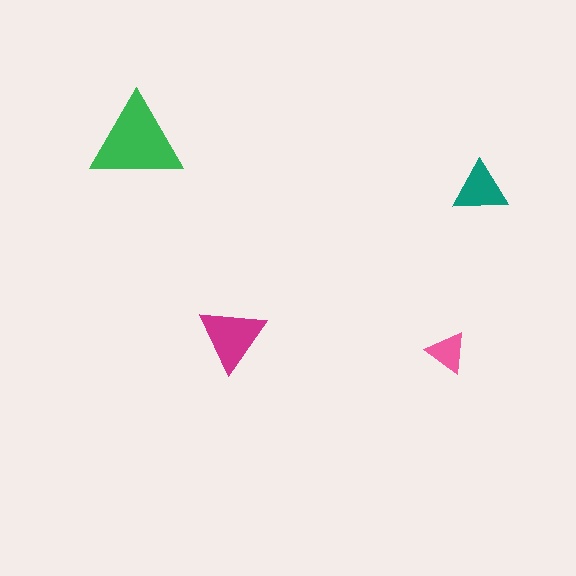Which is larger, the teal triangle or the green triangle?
The green one.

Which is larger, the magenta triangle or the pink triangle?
The magenta one.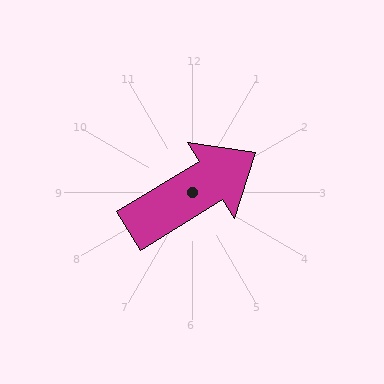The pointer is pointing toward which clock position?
Roughly 2 o'clock.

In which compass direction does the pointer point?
Northeast.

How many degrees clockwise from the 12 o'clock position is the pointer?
Approximately 58 degrees.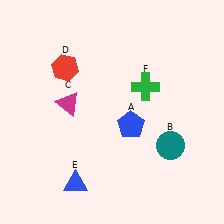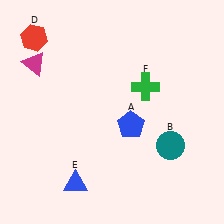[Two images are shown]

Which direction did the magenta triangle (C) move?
The magenta triangle (C) moved up.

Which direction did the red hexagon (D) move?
The red hexagon (D) moved left.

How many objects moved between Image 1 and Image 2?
2 objects moved between the two images.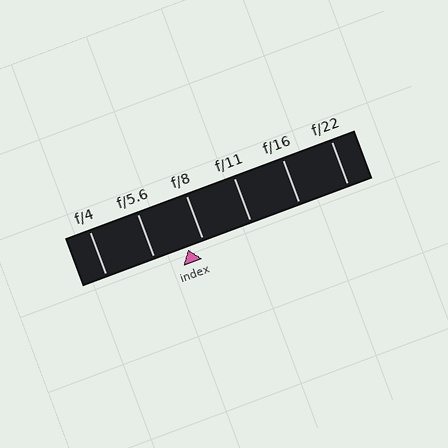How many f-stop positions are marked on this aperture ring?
There are 6 f-stop positions marked.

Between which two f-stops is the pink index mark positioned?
The index mark is between f/5.6 and f/8.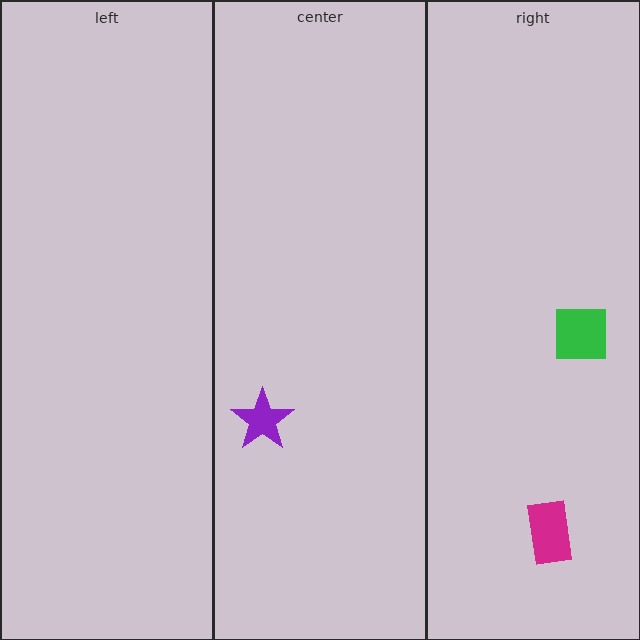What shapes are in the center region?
The purple star.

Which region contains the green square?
The right region.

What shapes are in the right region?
The green square, the magenta rectangle.